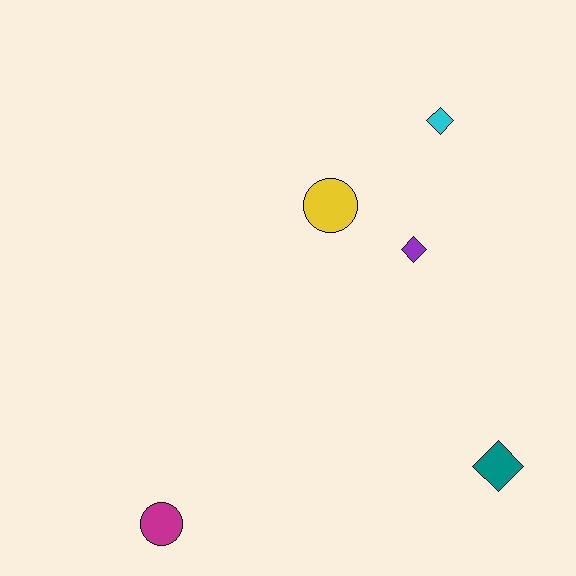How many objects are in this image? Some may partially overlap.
There are 5 objects.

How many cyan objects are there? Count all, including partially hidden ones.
There is 1 cyan object.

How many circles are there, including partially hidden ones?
There are 2 circles.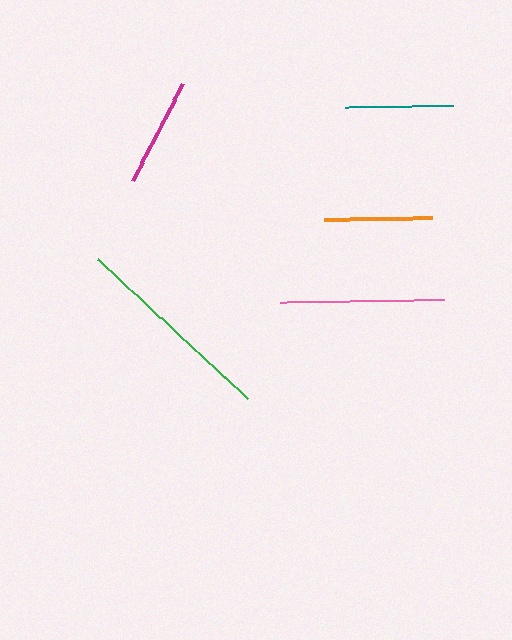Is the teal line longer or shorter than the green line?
The green line is longer than the teal line.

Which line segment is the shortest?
The teal line is the shortest at approximately 108 pixels.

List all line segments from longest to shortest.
From longest to shortest: green, pink, magenta, orange, teal.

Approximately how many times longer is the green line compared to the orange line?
The green line is approximately 1.9 times the length of the orange line.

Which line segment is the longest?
The green line is the longest at approximately 205 pixels.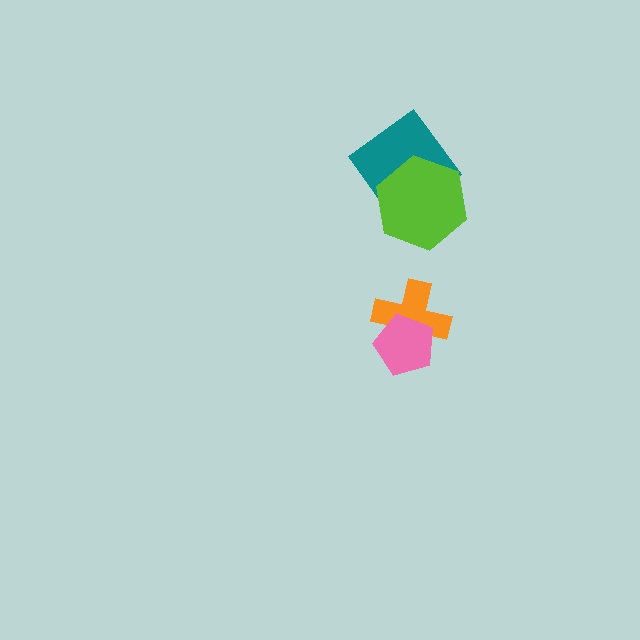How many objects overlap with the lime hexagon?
1 object overlaps with the lime hexagon.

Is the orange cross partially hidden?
Yes, it is partially covered by another shape.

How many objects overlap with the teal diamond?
1 object overlaps with the teal diamond.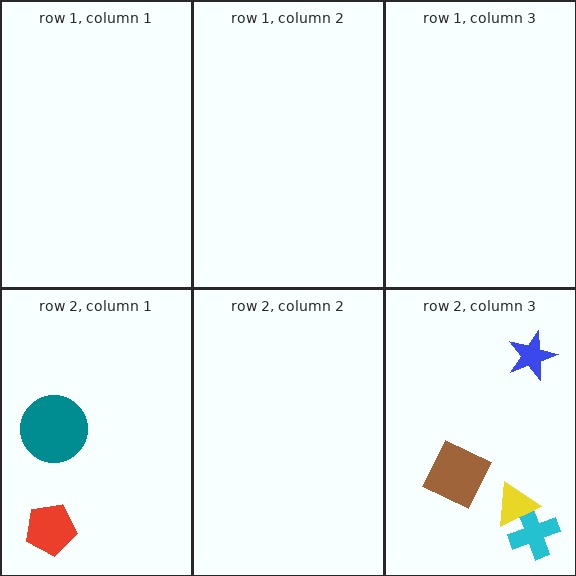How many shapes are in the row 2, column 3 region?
4.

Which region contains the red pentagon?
The row 2, column 1 region.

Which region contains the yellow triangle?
The row 2, column 3 region.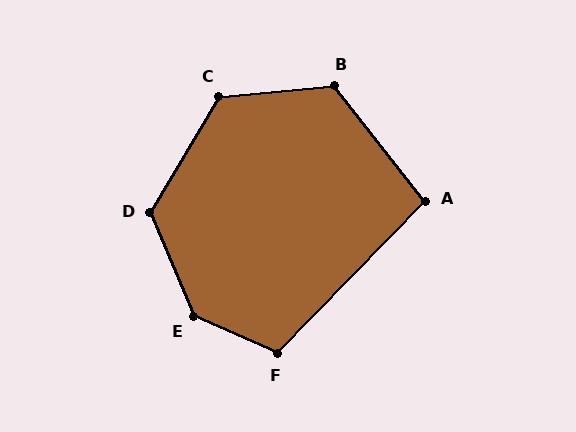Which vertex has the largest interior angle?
E, at approximately 136 degrees.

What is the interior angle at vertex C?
Approximately 126 degrees (obtuse).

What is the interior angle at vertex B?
Approximately 123 degrees (obtuse).